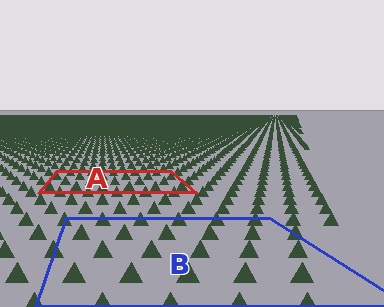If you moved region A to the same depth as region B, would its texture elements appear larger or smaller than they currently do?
They would appear larger. At a closer depth, the same texture elements are projected at a bigger on-screen size.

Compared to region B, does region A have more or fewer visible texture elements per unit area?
Region A has more texture elements per unit area — they are packed more densely because it is farther away.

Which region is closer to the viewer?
Region B is closer. The texture elements there are larger and more spread out.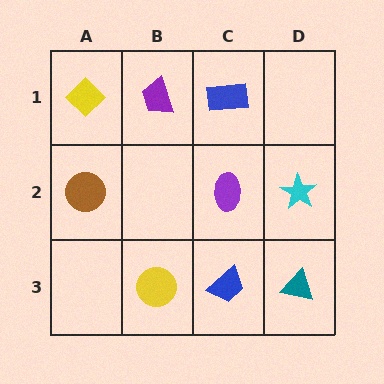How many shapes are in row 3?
3 shapes.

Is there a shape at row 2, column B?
No, that cell is empty.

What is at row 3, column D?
A teal triangle.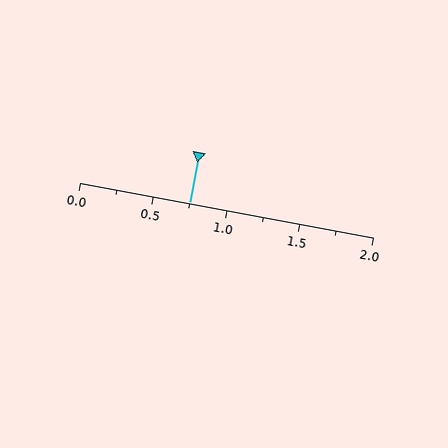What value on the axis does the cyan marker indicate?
The marker indicates approximately 0.75.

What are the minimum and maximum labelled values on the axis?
The axis runs from 0.0 to 2.0.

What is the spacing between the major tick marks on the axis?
The major ticks are spaced 0.5 apart.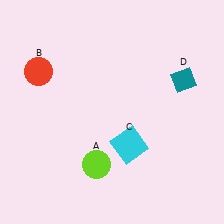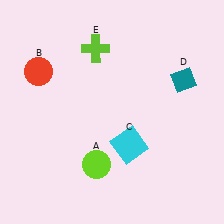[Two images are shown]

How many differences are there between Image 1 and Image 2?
There is 1 difference between the two images.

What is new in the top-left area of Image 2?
A lime cross (E) was added in the top-left area of Image 2.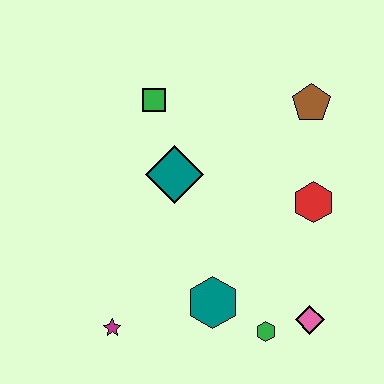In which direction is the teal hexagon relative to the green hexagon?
The teal hexagon is to the left of the green hexagon.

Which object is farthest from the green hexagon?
The green square is farthest from the green hexagon.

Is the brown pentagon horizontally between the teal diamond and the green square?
No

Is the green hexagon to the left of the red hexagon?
Yes